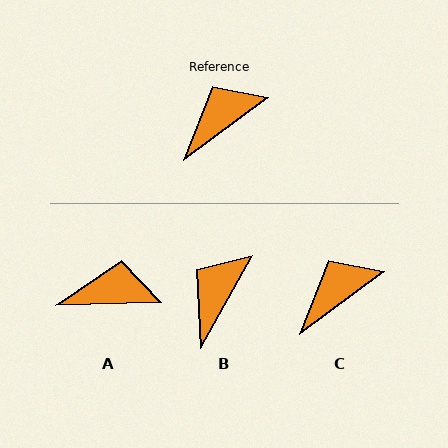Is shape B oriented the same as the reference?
No, it is off by about 24 degrees.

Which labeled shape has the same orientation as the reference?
C.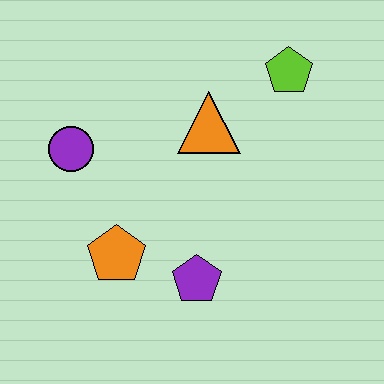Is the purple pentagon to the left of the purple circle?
No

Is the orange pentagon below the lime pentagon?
Yes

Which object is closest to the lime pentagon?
The orange triangle is closest to the lime pentagon.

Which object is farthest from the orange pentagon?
The lime pentagon is farthest from the orange pentagon.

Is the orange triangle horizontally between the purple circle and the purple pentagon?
No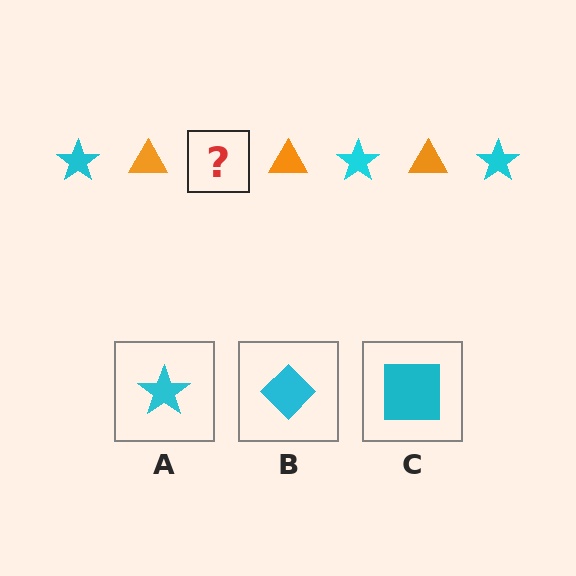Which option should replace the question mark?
Option A.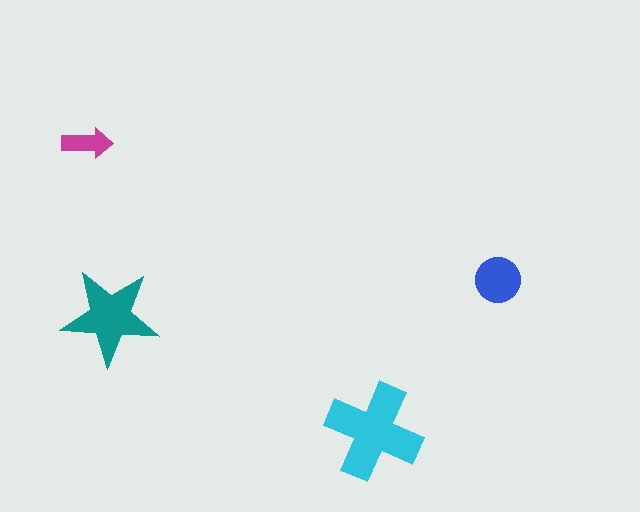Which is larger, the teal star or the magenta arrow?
The teal star.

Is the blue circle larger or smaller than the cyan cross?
Smaller.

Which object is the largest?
The cyan cross.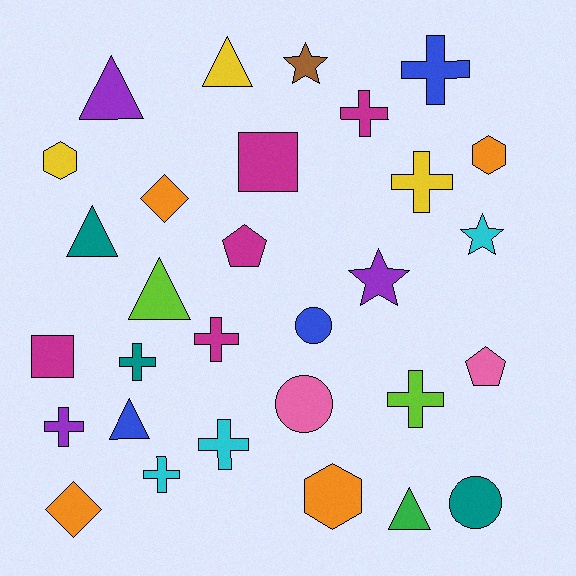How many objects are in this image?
There are 30 objects.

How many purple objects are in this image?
There are 3 purple objects.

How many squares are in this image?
There are 2 squares.